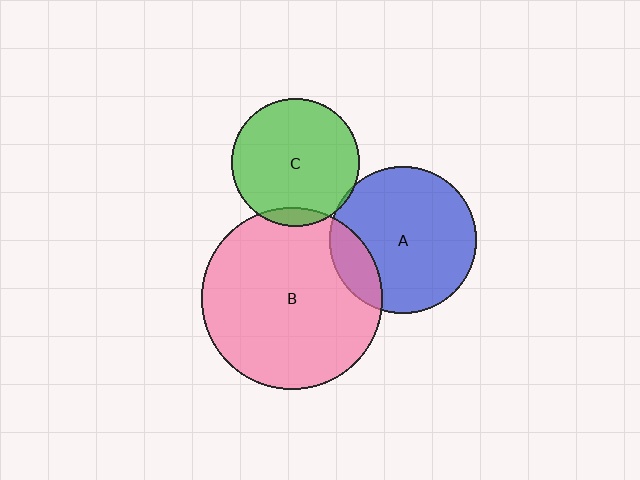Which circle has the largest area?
Circle B (pink).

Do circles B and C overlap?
Yes.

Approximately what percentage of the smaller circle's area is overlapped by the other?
Approximately 5%.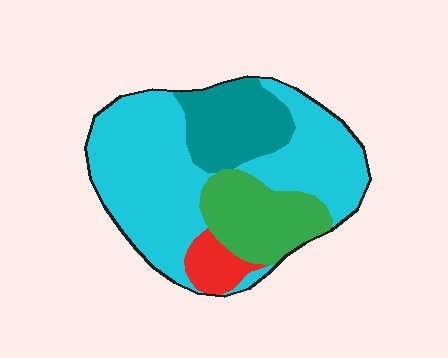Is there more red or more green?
Green.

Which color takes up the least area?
Red, at roughly 5%.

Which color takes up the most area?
Cyan, at roughly 55%.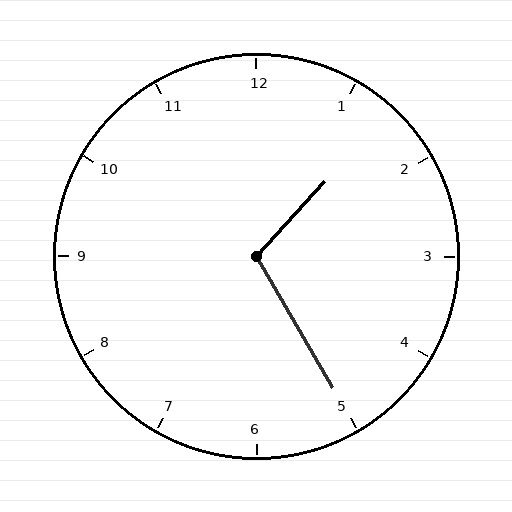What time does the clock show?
1:25.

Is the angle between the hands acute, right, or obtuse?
It is obtuse.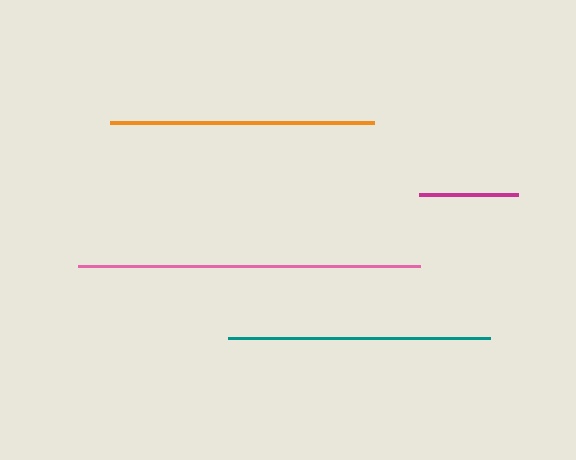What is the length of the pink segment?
The pink segment is approximately 342 pixels long.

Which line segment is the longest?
The pink line is the longest at approximately 342 pixels.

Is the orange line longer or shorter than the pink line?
The pink line is longer than the orange line.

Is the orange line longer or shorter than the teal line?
The orange line is longer than the teal line.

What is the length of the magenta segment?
The magenta segment is approximately 99 pixels long.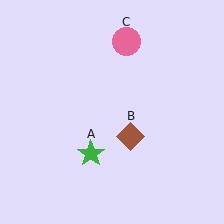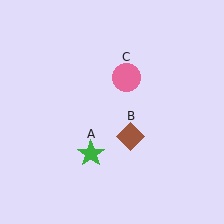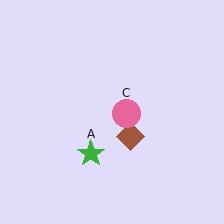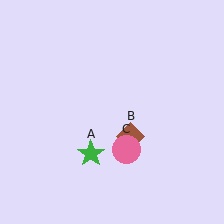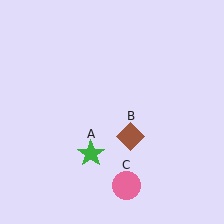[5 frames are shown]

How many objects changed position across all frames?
1 object changed position: pink circle (object C).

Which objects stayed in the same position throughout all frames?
Green star (object A) and brown diamond (object B) remained stationary.